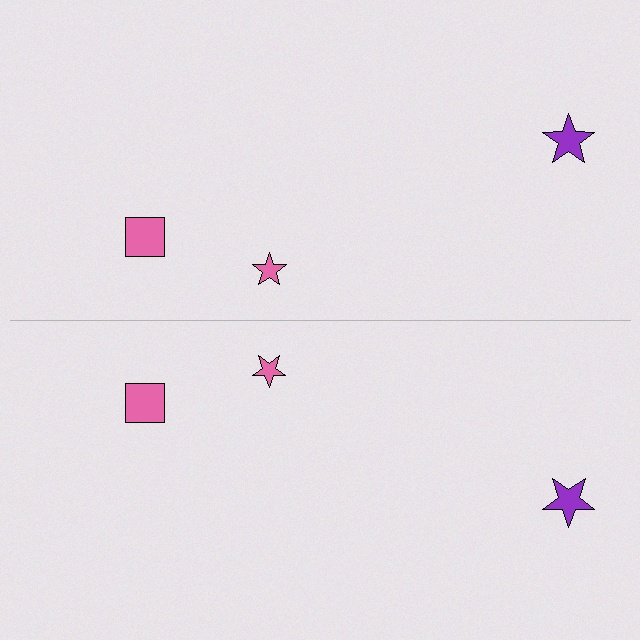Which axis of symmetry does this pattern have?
The pattern has a horizontal axis of symmetry running through the center of the image.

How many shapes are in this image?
There are 6 shapes in this image.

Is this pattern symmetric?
Yes, this pattern has bilateral (reflection) symmetry.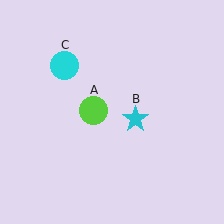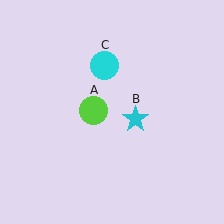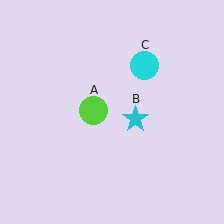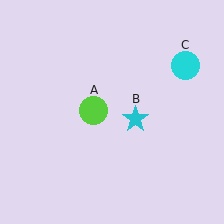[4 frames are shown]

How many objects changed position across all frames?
1 object changed position: cyan circle (object C).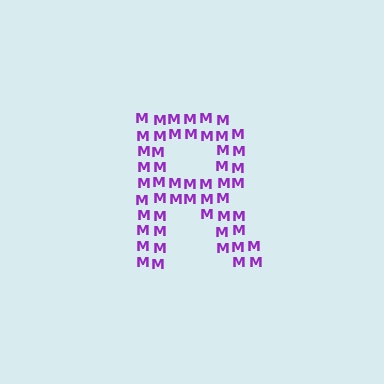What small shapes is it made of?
It is made of small letter M's.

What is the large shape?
The large shape is the letter R.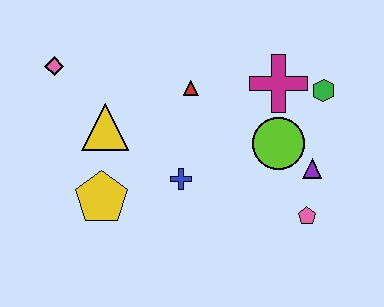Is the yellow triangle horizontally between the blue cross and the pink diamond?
Yes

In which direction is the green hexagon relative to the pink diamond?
The green hexagon is to the right of the pink diamond.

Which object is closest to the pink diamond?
The yellow triangle is closest to the pink diamond.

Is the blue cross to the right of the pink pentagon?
No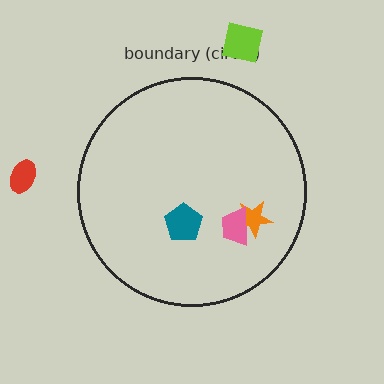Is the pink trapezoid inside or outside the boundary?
Inside.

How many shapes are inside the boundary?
3 inside, 2 outside.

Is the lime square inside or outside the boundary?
Outside.